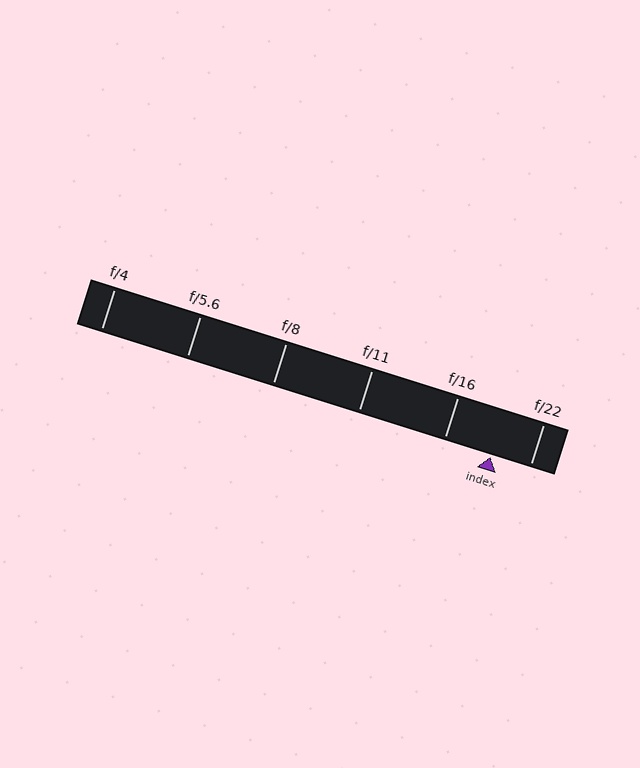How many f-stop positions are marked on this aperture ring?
There are 6 f-stop positions marked.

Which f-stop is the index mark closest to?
The index mark is closest to f/22.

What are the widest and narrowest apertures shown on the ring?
The widest aperture shown is f/4 and the narrowest is f/22.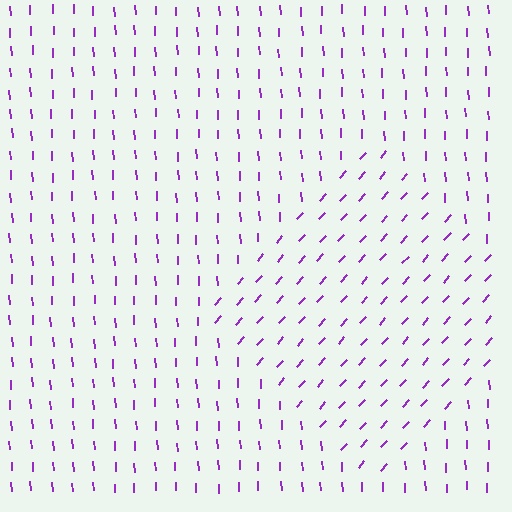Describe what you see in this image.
The image is filled with small purple line segments. A diamond region in the image has lines oriented differently from the surrounding lines, creating a visible texture boundary.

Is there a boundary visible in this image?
Yes, there is a texture boundary formed by a change in line orientation.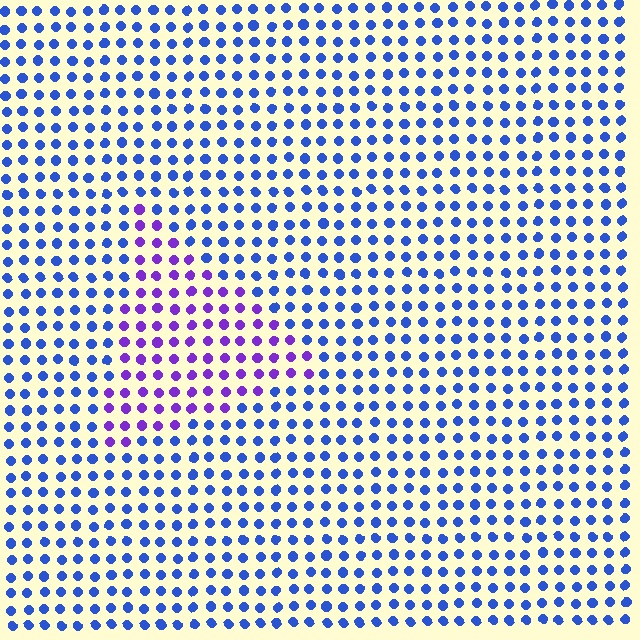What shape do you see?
I see a triangle.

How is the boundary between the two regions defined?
The boundary is defined purely by a slight shift in hue (about 46 degrees). Spacing, size, and orientation are identical on both sides.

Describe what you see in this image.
The image is filled with small blue elements in a uniform arrangement. A triangle-shaped region is visible where the elements are tinted to a slightly different hue, forming a subtle color boundary.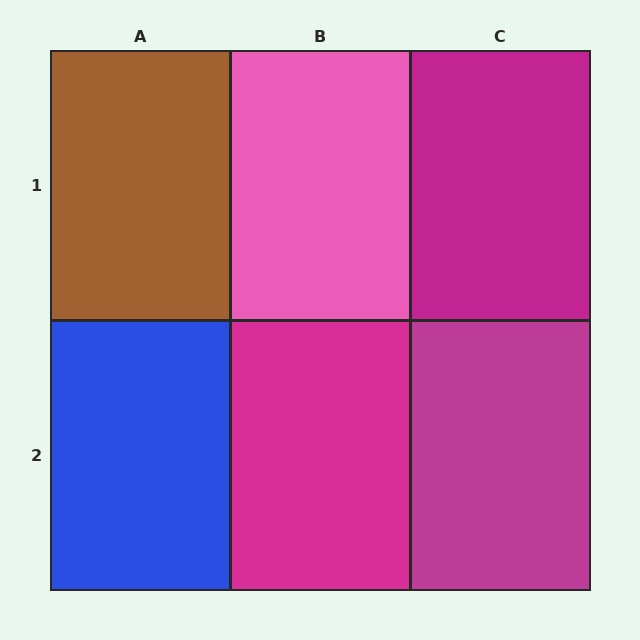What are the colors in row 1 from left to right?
Brown, pink, magenta.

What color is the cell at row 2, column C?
Magenta.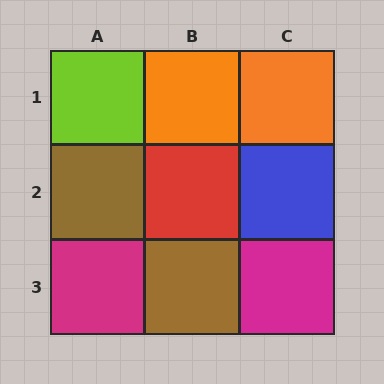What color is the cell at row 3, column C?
Magenta.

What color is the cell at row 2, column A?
Brown.